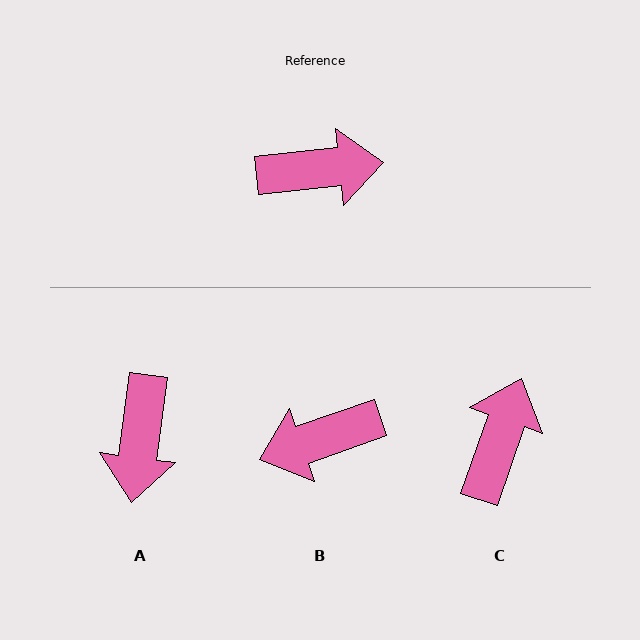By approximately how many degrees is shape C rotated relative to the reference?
Approximately 65 degrees counter-clockwise.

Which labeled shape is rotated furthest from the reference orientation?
B, about 167 degrees away.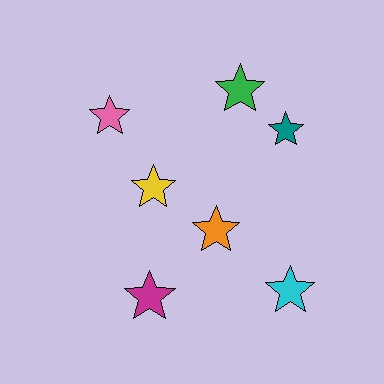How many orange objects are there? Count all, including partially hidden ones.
There is 1 orange object.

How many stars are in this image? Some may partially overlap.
There are 7 stars.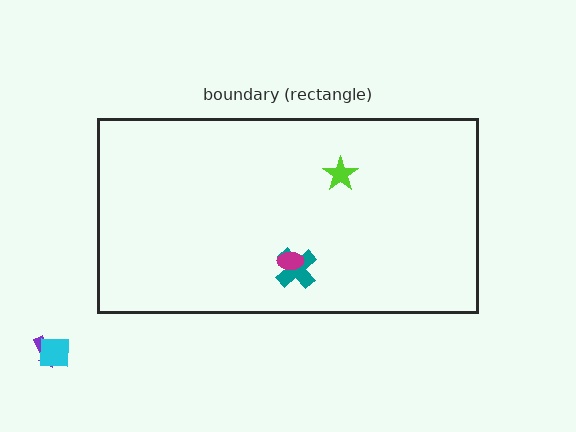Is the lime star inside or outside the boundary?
Inside.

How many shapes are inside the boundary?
3 inside, 2 outside.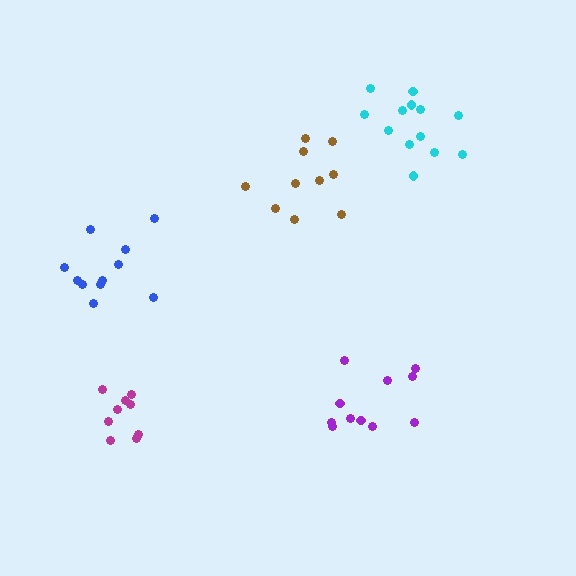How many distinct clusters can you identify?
There are 5 distinct clusters.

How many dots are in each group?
Group 1: 10 dots, Group 2: 13 dots, Group 3: 11 dots, Group 4: 11 dots, Group 5: 9 dots (54 total).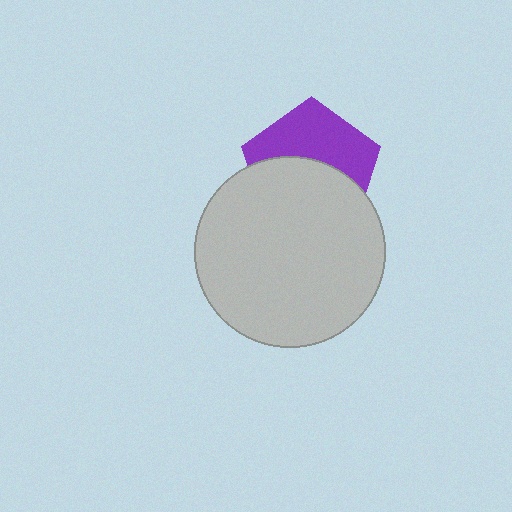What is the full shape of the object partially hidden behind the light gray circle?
The partially hidden object is a purple pentagon.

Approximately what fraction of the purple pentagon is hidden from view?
Roughly 53% of the purple pentagon is hidden behind the light gray circle.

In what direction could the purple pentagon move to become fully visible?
The purple pentagon could move up. That would shift it out from behind the light gray circle entirely.